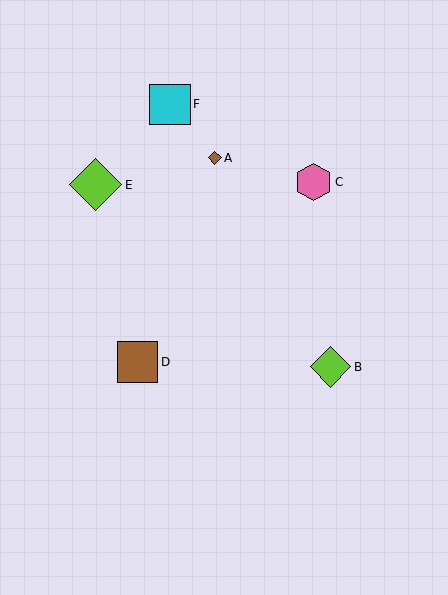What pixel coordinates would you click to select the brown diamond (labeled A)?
Click at (215, 158) to select the brown diamond A.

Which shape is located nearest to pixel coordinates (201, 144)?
The brown diamond (labeled A) at (215, 158) is nearest to that location.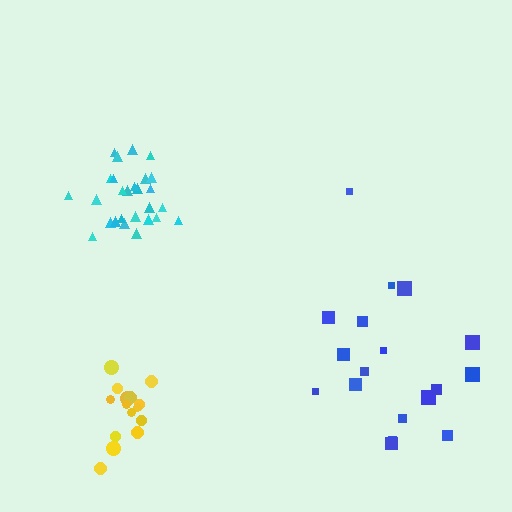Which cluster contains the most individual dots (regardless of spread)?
Cyan (27).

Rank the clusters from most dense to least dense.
cyan, yellow, blue.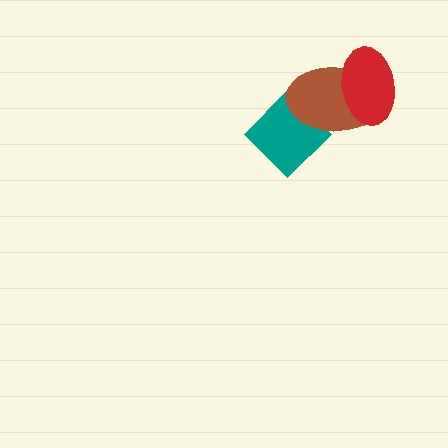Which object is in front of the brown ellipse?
The red ellipse is in front of the brown ellipse.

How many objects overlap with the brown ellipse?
2 objects overlap with the brown ellipse.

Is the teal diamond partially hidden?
Yes, it is partially covered by another shape.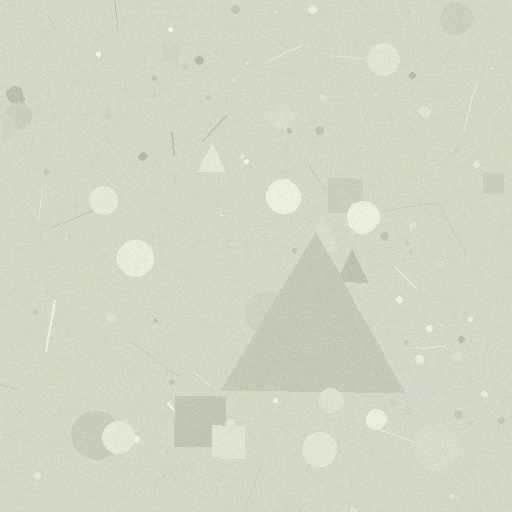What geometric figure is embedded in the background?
A triangle is embedded in the background.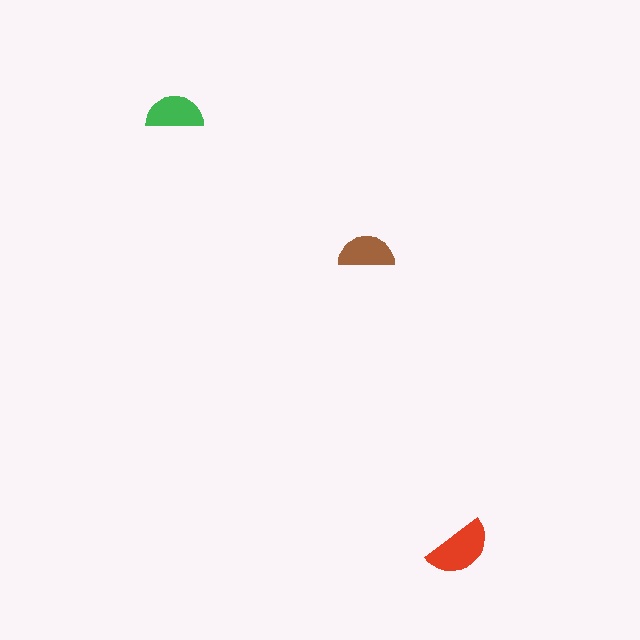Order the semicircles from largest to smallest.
the red one, the green one, the brown one.